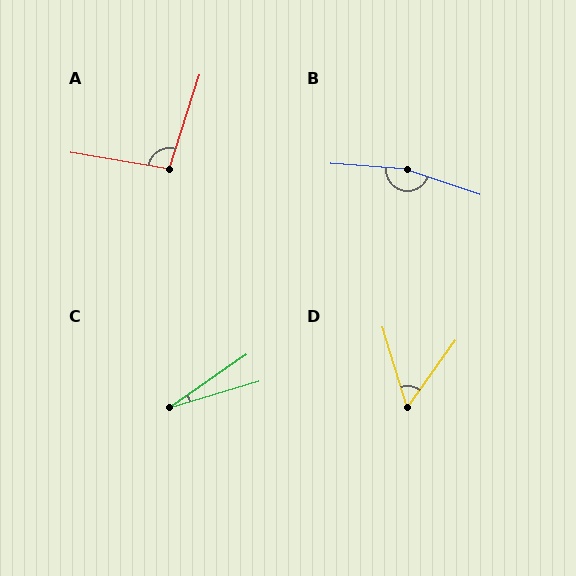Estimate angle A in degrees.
Approximately 98 degrees.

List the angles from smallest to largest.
C (18°), D (53°), A (98°), B (166°).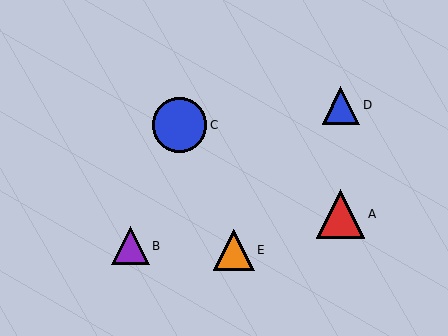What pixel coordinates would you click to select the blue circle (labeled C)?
Click at (180, 125) to select the blue circle C.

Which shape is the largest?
The blue circle (labeled C) is the largest.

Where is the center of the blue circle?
The center of the blue circle is at (180, 125).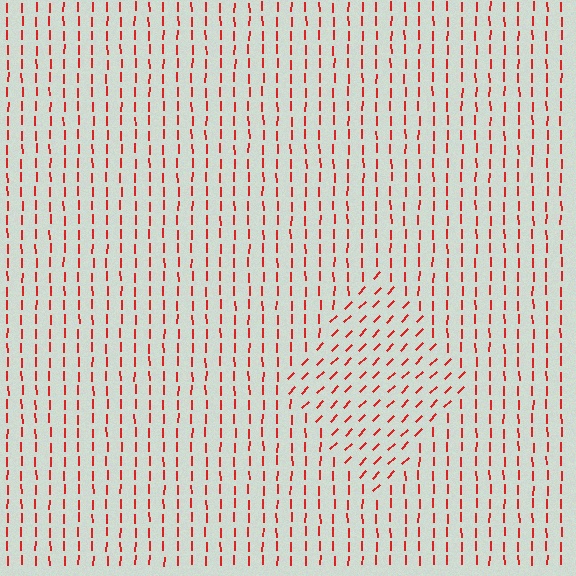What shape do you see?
I see a diamond.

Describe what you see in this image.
The image is filled with small red line segments. A diamond region in the image has lines oriented differently from the surrounding lines, creating a visible texture boundary.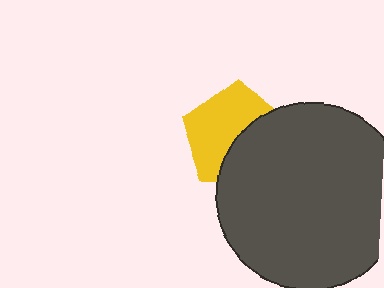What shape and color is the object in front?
The object in front is a dark gray circle.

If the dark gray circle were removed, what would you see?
You would see the complete yellow pentagon.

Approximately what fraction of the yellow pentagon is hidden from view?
Roughly 43% of the yellow pentagon is hidden behind the dark gray circle.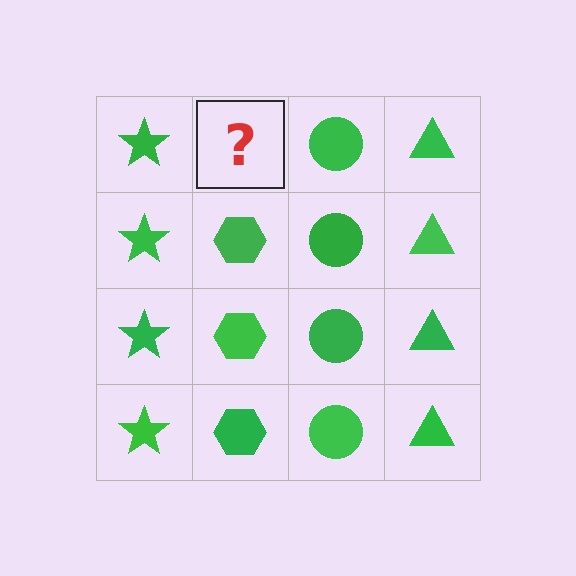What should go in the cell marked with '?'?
The missing cell should contain a green hexagon.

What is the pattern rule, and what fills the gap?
The rule is that each column has a consistent shape. The gap should be filled with a green hexagon.